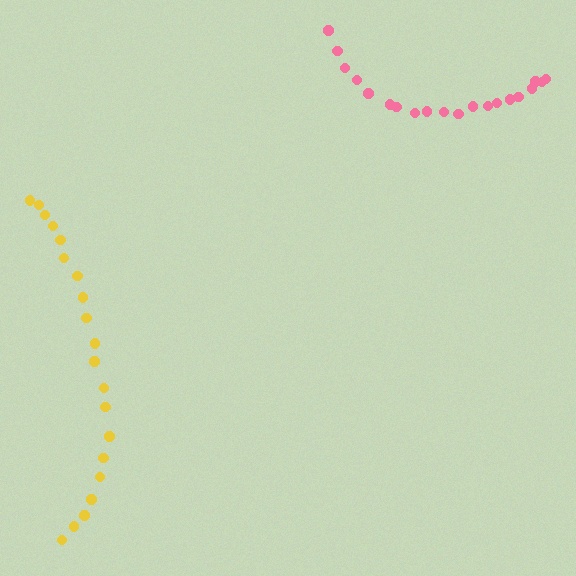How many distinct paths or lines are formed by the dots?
There are 2 distinct paths.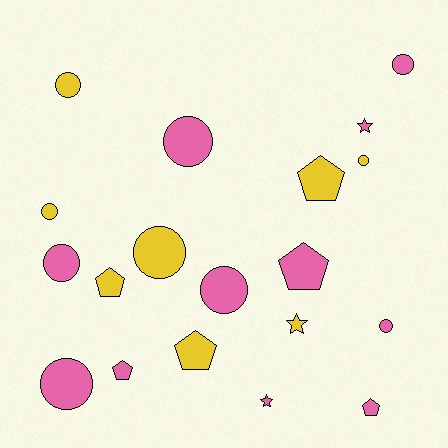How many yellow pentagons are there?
There are 3 yellow pentagons.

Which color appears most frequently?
Pink, with 11 objects.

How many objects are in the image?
There are 19 objects.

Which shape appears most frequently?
Circle, with 10 objects.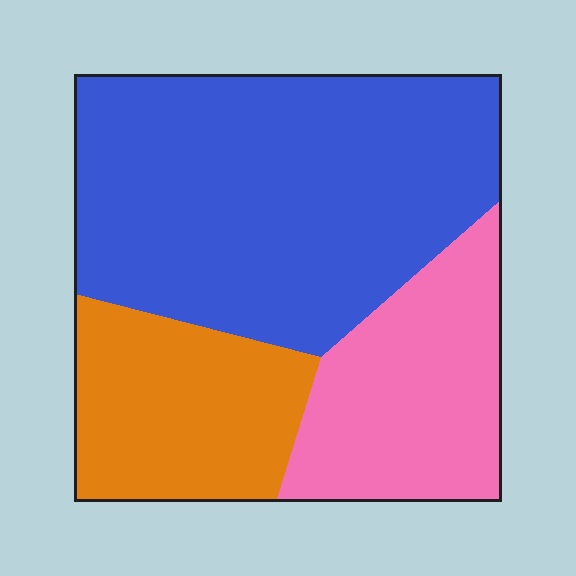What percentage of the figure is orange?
Orange covers about 20% of the figure.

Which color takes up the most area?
Blue, at roughly 55%.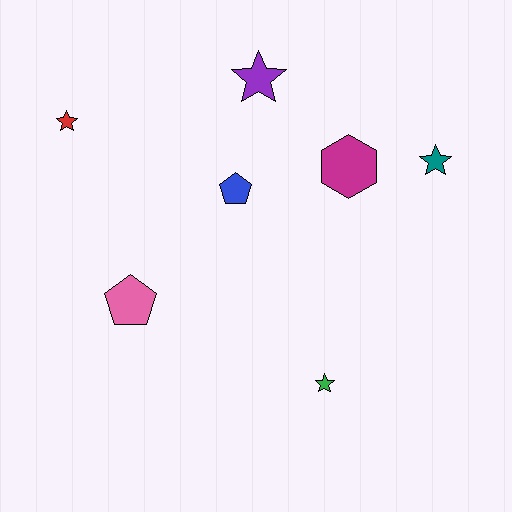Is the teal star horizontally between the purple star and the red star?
No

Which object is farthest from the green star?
The red star is farthest from the green star.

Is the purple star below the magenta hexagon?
No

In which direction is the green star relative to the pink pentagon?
The green star is to the right of the pink pentagon.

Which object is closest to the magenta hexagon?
The teal star is closest to the magenta hexagon.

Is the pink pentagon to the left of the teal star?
Yes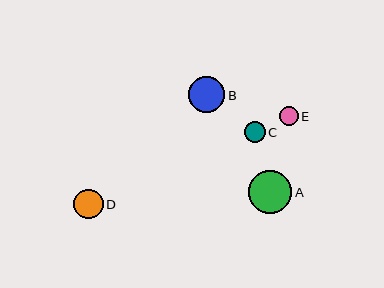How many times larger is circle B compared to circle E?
Circle B is approximately 1.9 times the size of circle E.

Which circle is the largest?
Circle A is the largest with a size of approximately 43 pixels.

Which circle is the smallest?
Circle E is the smallest with a size of approximately 19 pixels.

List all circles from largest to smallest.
From largest to smallest: A, B, D, C, E.